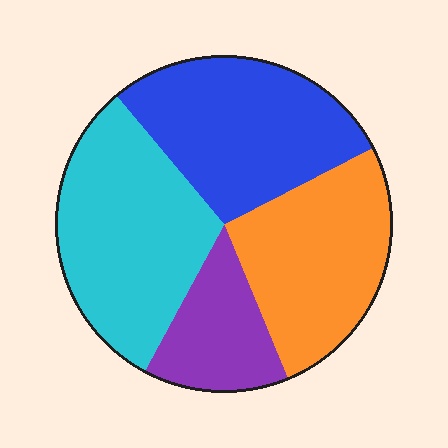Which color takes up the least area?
Purple, at roughly 15%.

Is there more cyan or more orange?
Cyan.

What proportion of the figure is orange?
Orange covers 26% of the figure.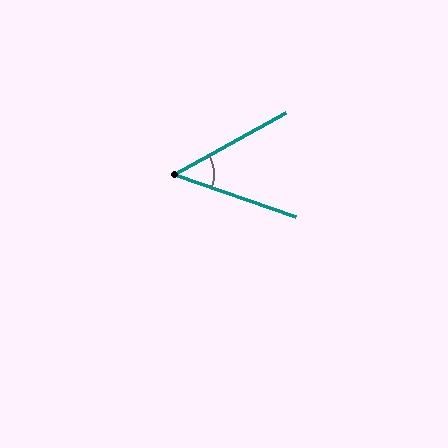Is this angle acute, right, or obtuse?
It is acute.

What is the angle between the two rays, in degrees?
Approximately 48 degrees.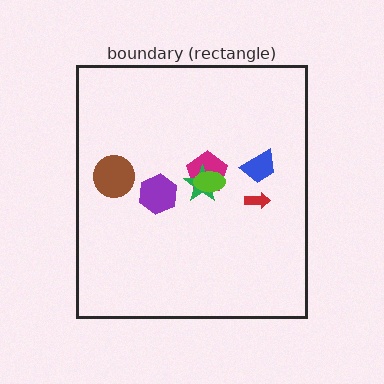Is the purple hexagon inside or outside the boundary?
Inside.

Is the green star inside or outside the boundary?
Inside.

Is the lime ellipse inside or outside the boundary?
Inside.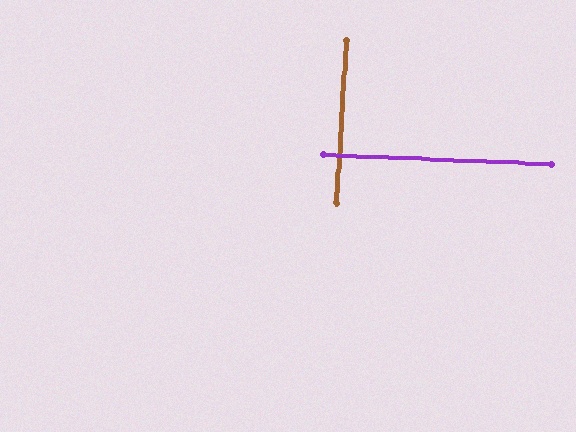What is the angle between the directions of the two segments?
Approximately 89 degrees.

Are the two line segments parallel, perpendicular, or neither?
Perpendicular — they meet at approximately 89°.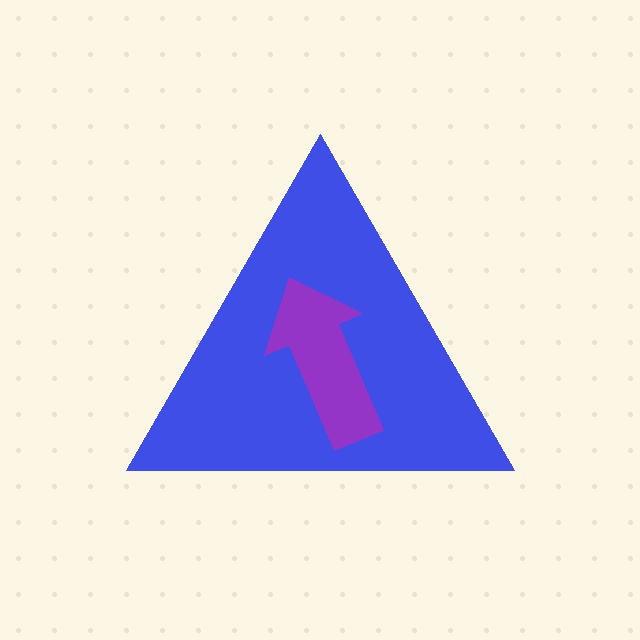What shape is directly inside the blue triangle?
The purple arrow.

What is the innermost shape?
The purple arrow.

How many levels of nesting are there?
2.